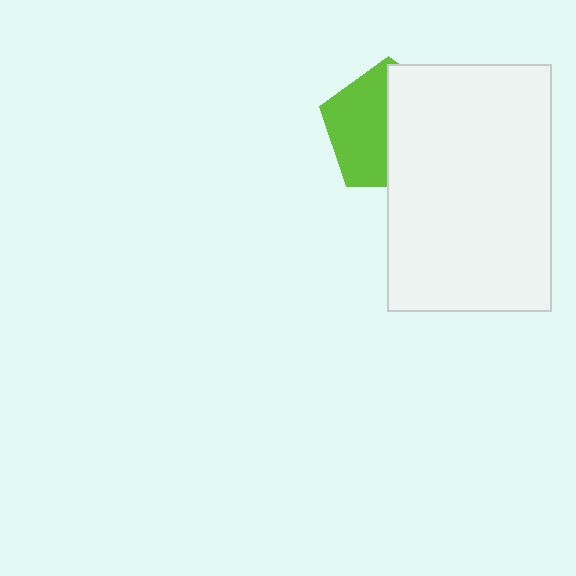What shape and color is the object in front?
The object in front is a white rectangle.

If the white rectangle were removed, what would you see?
You would see the complete lime pentagon.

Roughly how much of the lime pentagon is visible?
About half of it is visible (roughly 50%).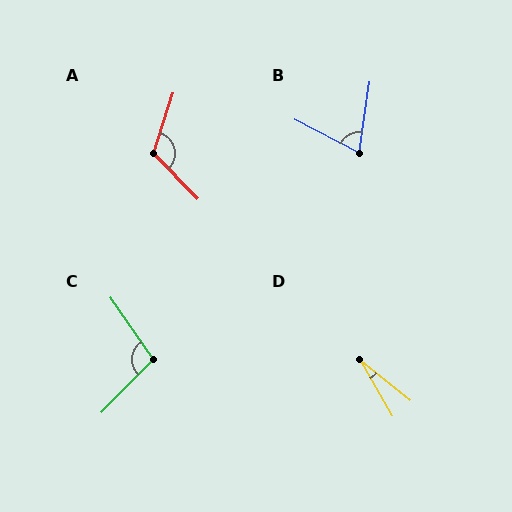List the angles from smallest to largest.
D (21°), B (71°), C (100°), A (118°).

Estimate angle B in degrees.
Approximately 71 degrees.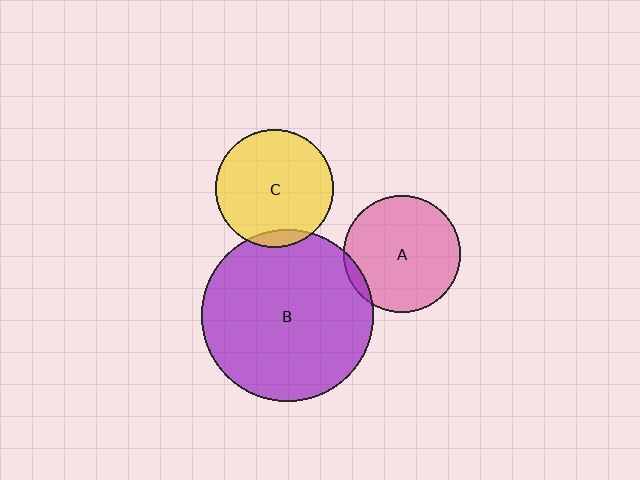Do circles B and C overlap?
Yes.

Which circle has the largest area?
Circle B (purple).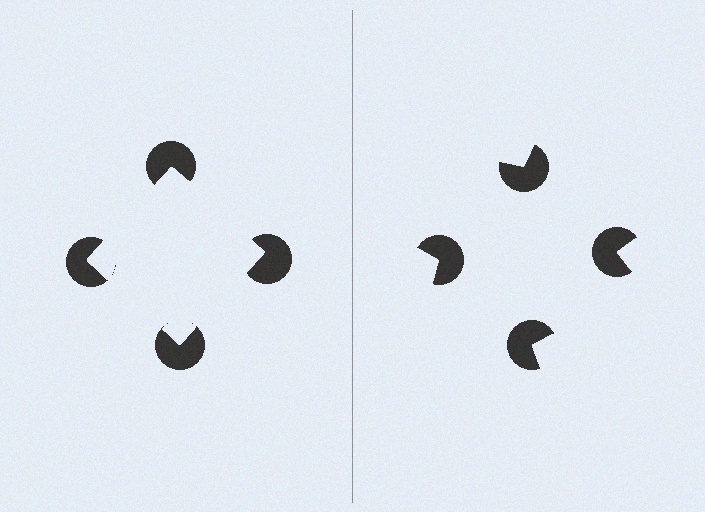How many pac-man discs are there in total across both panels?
8 — 4 on each side.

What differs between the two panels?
The pac-man discs are positioned identically on both sides; only the wedge orientations differ. On the left they align to a square; on the right they are misaligned.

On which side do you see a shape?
An illusory square appears on the left side. On the right side the wedge cuts are rotated, so no coherent shape forms.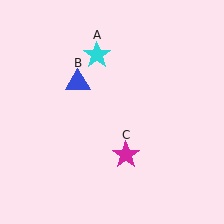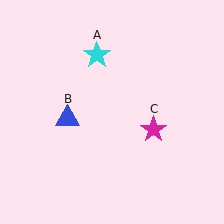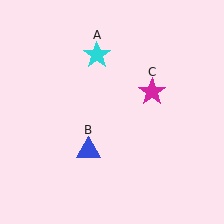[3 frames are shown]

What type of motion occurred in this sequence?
The blue triangle (object B), magenta star (object C) rotated counterclockwise around the center of the scene.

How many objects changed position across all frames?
2 objects changed position: blue triangle (object B), magenta star (object C).